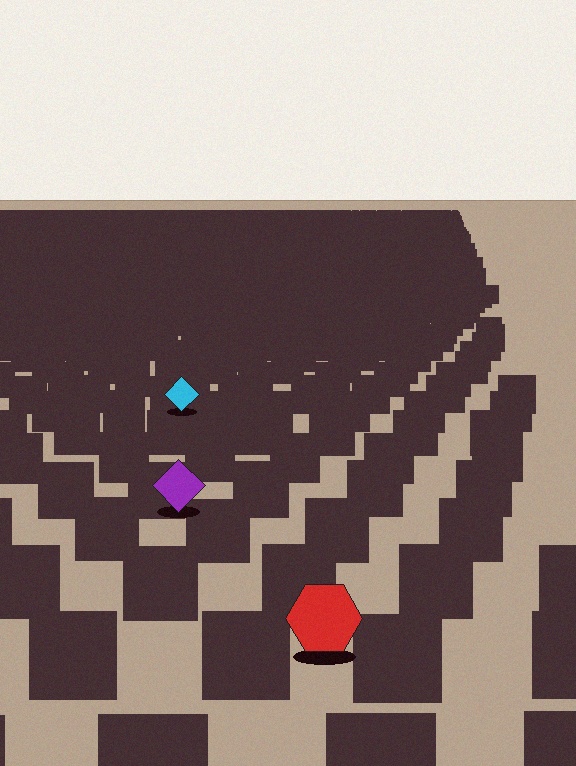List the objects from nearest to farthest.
From nearest to farthest: the red hexagon, the purple diamond, the cyan diamond.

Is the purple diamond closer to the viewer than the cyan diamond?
Yes. The purple diamond is closer — you can tell from the texture gradient: the ground texture is coarser near it.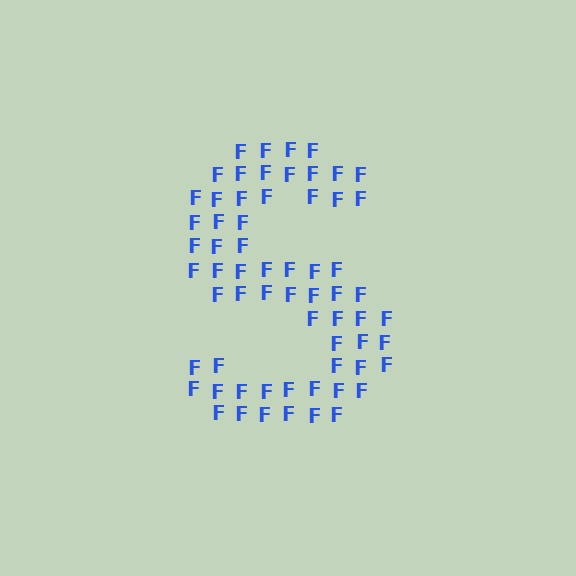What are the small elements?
The small elements are letter F's.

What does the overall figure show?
The overall figure shows the letter S.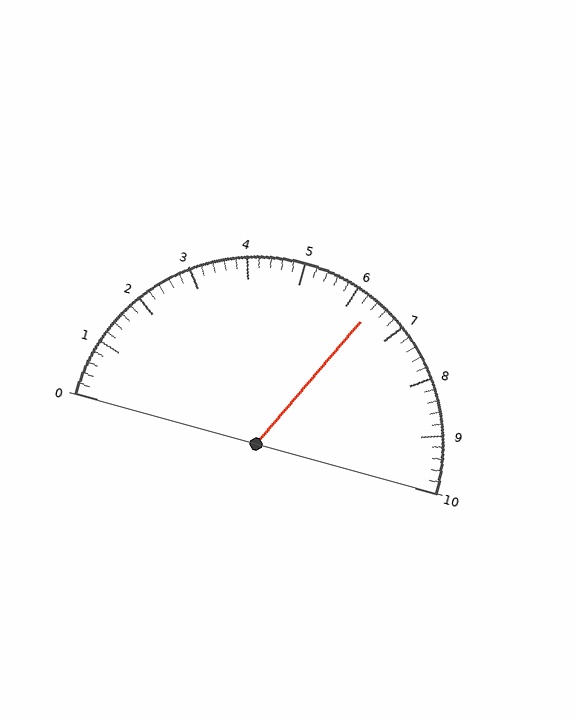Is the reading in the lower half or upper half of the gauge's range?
The reading is in the upper half of the range (0 to 10).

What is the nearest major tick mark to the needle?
The nearest major tick mark is 6.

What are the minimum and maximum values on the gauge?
The gauge ranges from 0 to 10.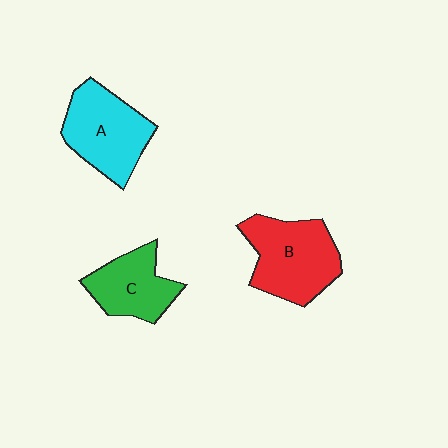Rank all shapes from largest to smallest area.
From largest to smallest: B (red), A (cyan), C (green).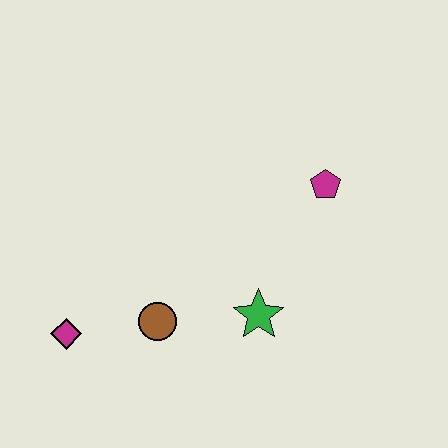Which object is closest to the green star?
The brown circle is closest to the green star.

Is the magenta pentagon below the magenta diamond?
No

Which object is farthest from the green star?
The magenta diamond is farthest from the green star.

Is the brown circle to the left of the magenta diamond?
No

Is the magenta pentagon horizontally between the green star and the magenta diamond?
No